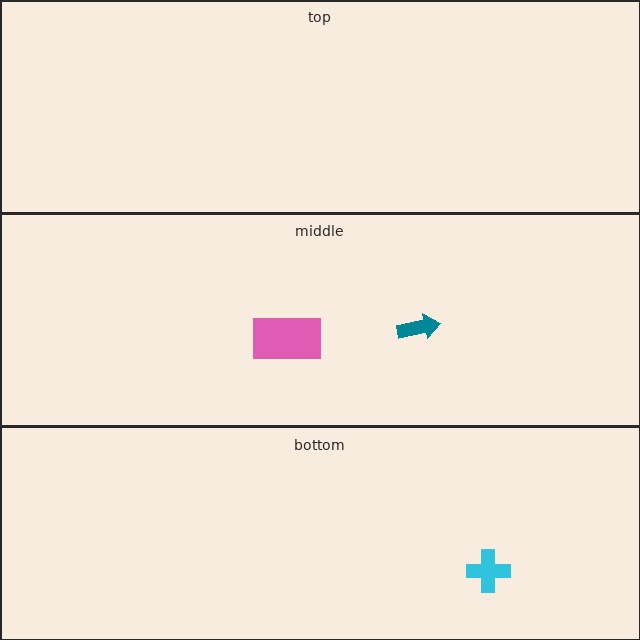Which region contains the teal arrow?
The middle region.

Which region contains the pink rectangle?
The middle region.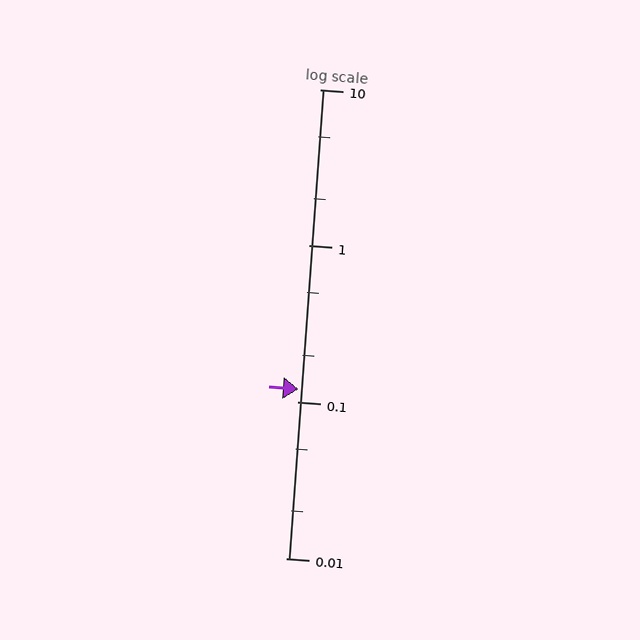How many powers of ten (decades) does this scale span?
The scale spans 3 decades, from 0.01 to 10.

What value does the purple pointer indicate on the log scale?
The pointer indicates approximately 0.12.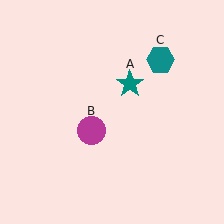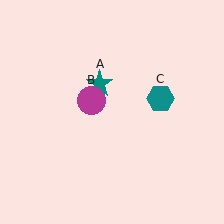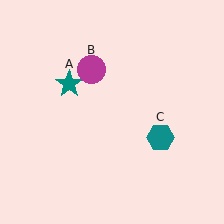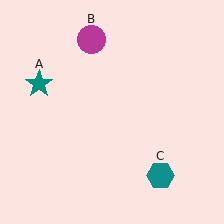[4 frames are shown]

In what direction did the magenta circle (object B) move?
The magenta circle (object B) moved up.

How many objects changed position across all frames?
3 objects changed position: teal star (object A), magenta circle (object B), teal hexagon (object C).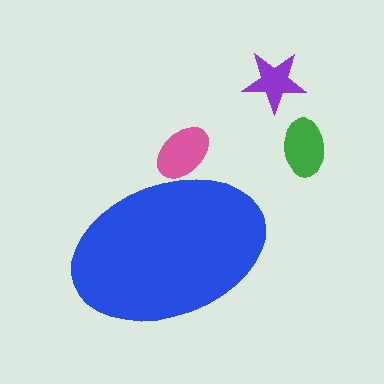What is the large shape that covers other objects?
A blue ellipse.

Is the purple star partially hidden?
No, the purple star is fully visible.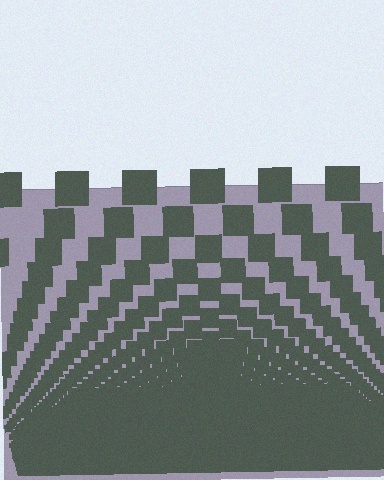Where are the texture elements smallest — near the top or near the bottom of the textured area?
Near the bottom.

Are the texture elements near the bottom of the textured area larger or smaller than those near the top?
Smaller. The gradient is inverted — elements near the bottom are smaller and denser.